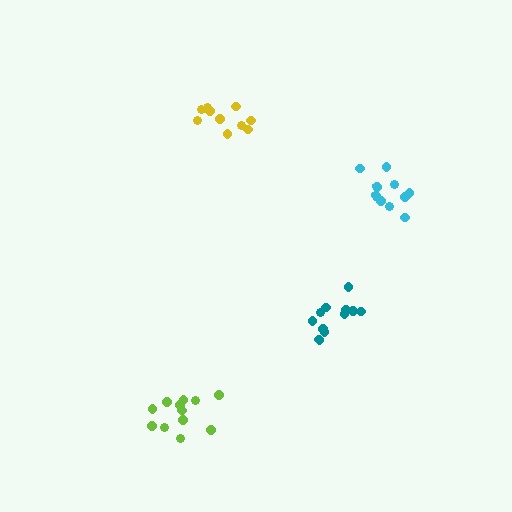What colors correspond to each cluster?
The clusters are colored: cyan, teal, yellow, lime.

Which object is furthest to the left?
The lime cluster is leftmost.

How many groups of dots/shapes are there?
There are 4 groups.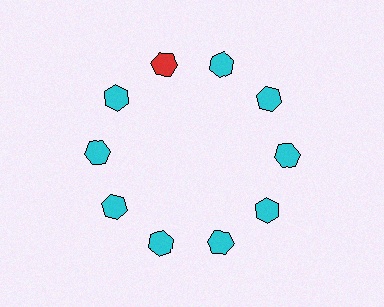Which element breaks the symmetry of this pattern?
The red hexagon at roughly the 11 o'clock position breaks the symmetry. All other shapes are cyan hexagons.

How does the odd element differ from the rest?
It has a different color: red instead of cyan.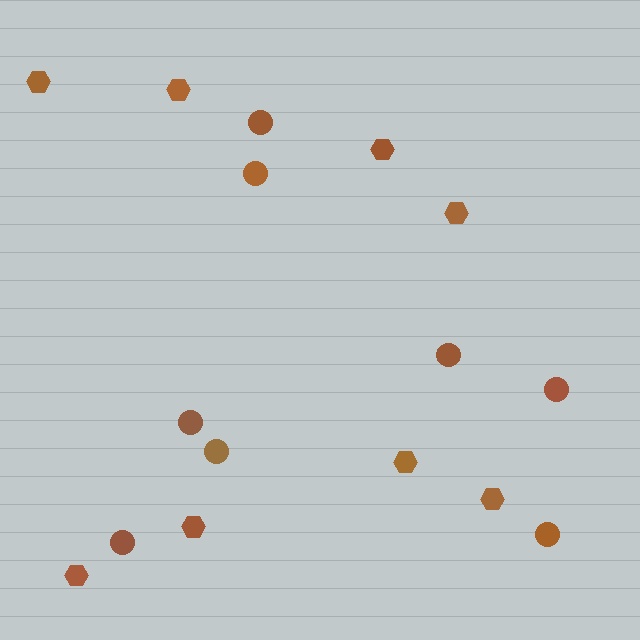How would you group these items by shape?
There are 2 groups: one group of hexagons (8) and one group of circles (8).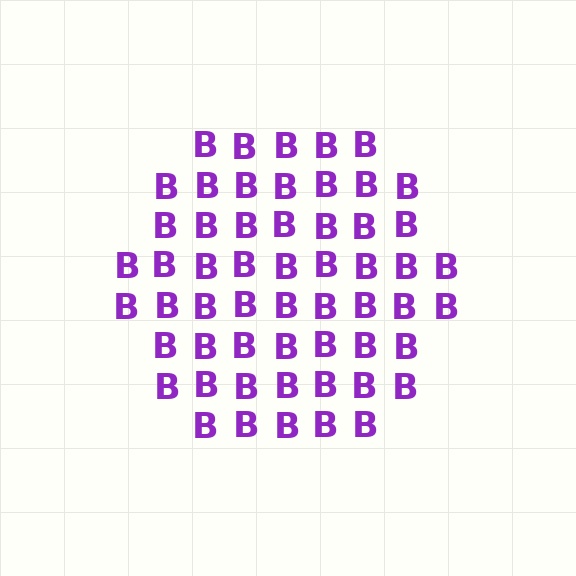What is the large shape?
The large shape is a hexagon.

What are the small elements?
The small elements are letter B's.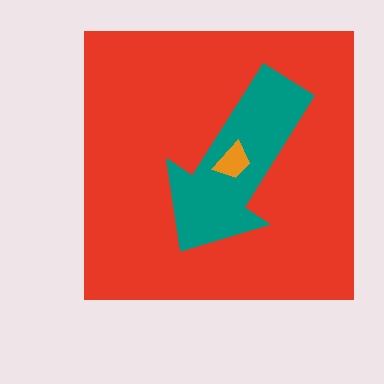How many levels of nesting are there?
3.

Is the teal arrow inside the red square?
Yes.